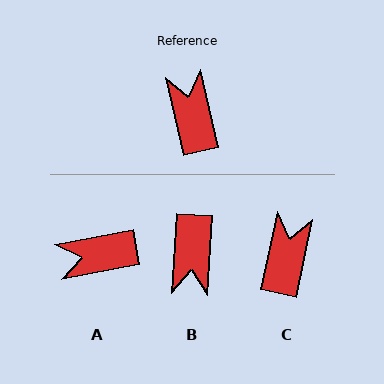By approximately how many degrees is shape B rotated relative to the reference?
Approximately 163 degrees counter-clockwise.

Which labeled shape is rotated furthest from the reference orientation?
B, about 163 degrees away.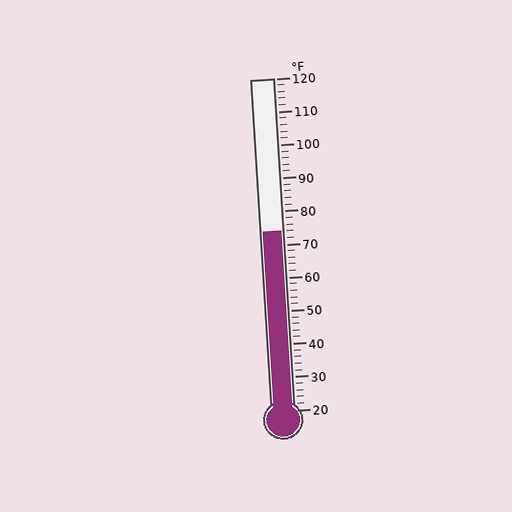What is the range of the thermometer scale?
The thermometer scale ranges from 20°F to 120°F.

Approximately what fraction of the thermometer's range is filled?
The thermometer is filled to approximately 55% of its range.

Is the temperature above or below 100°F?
The temperature is below 100°F.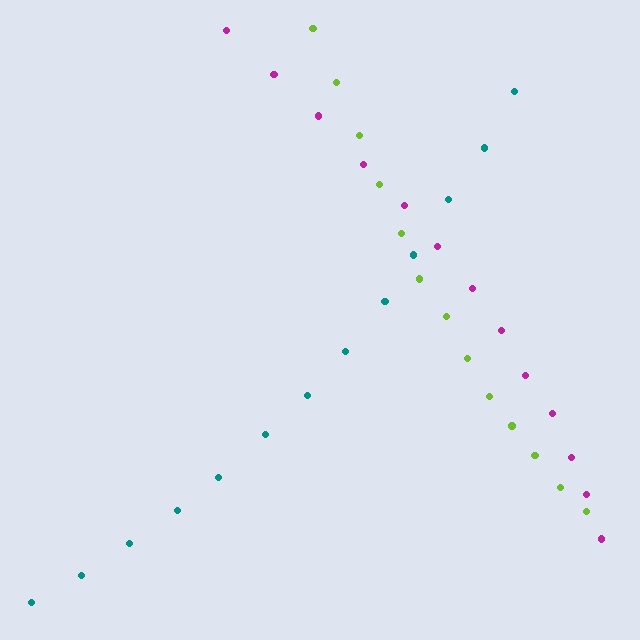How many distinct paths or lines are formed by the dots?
There are 3 distinct paths.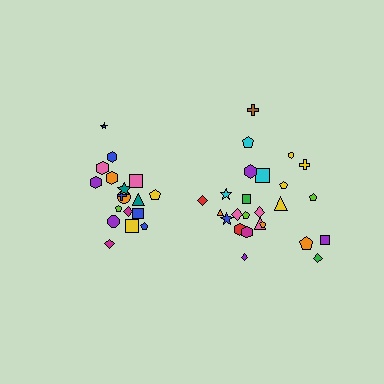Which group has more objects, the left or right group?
The right group.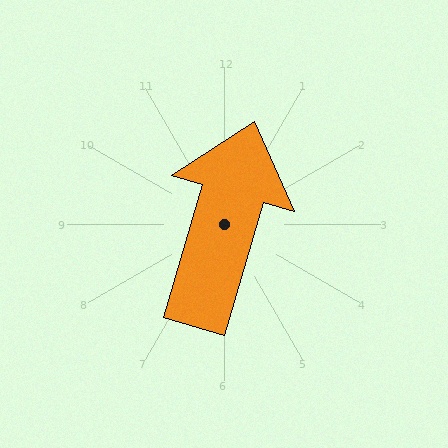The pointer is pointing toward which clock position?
Roughly 1 o'clock.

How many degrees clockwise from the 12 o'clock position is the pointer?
Approximately 16 degrees.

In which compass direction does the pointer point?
North.